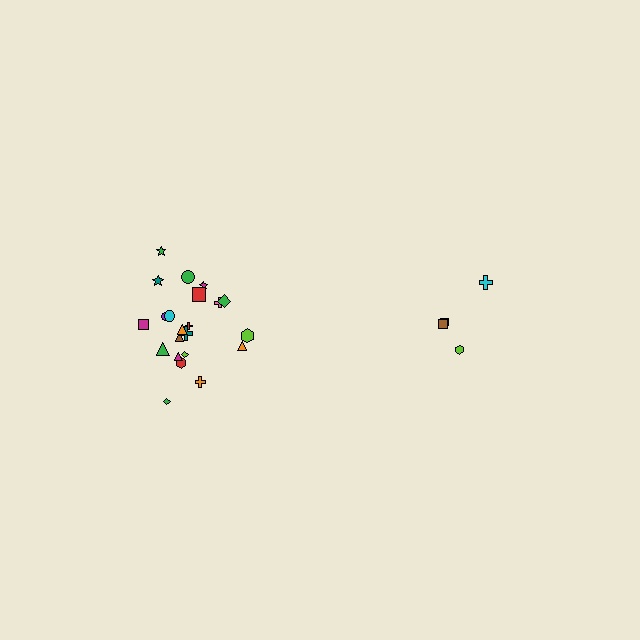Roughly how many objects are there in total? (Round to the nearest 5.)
Roughly 25 objects in total.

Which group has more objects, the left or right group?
The left group.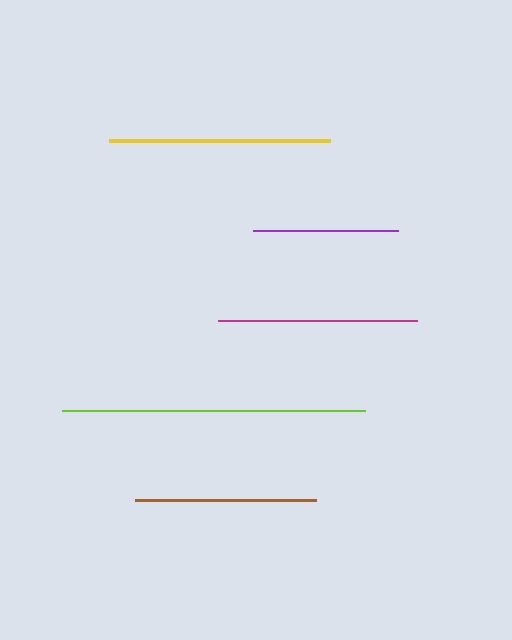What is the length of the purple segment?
The purple segment is approximately 145 pixels long.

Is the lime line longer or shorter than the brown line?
The lime line is longer than the brown line.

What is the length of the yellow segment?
The yellow segment is approximately 221 pixels long.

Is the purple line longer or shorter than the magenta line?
The magenta line is longer than the purple line.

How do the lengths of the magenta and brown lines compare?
The magenta and brown lines are approximately the same length.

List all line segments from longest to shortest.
From longest to shortest: lime, yellow, magenta, brown, purple.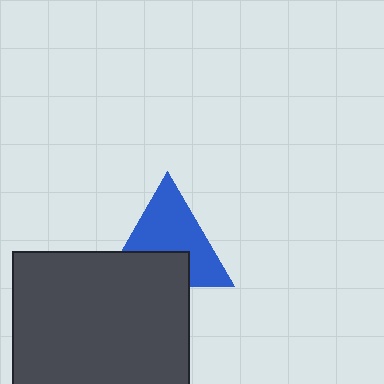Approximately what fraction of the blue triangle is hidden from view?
Roughly 36% of the blue triangle is hidden behind the dark gray rectangle.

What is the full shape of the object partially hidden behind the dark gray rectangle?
The partially hidden object is a blue triangle.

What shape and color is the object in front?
The object in front is a dark gray rectangle.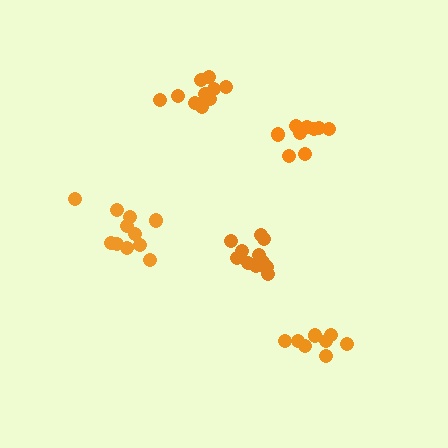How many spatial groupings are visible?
There are 5 spatial groupings.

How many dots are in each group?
Group 1: 8 dots, Group 2: 9 dots, Group 3: 12 dots, Group 4: 11 dots, Group 5: 10 dots (50 total).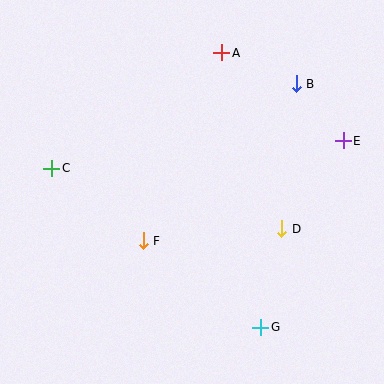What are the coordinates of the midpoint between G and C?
The midpoint between G and C is at (156, 248).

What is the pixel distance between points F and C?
The distance between F and C is 117 pixels.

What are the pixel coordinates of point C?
Point C is at (52, 168).